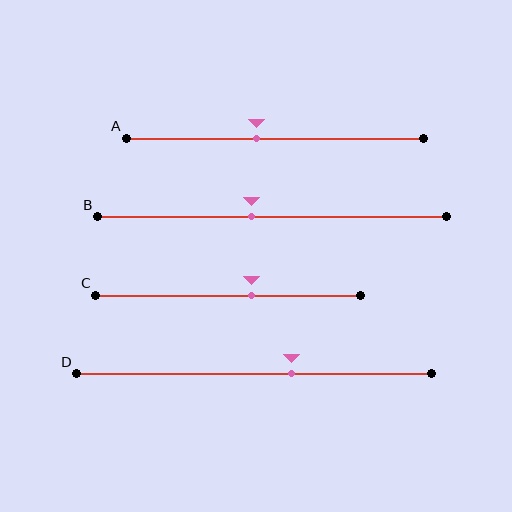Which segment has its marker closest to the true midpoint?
Segment B has its marker closest to the true midpoint.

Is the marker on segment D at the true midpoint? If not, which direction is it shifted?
No, the marker on segment D is shifted to the right by about 11% of the segment length.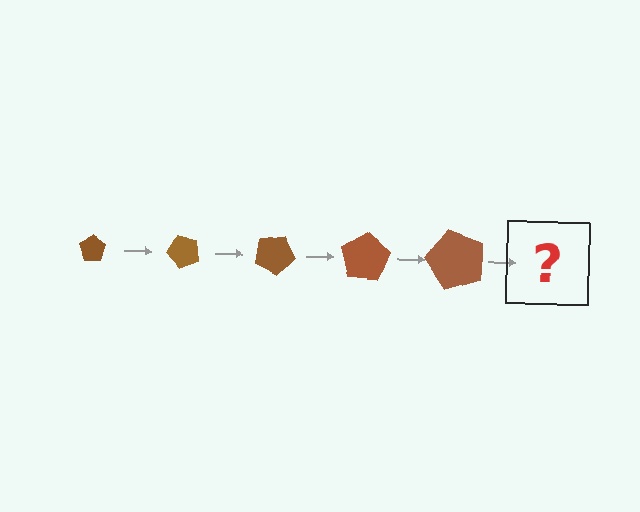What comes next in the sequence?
The next element should be a pentagon, larger than the previous one and rotated 250 degrees from the start.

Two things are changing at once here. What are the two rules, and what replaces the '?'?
The two rules are that the pentagon grows larger each step and it rotates 50 degrees each step. The '?' should be a pentagon, larger than the previous one and rotated 250 degrees from the start.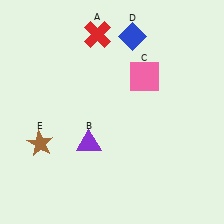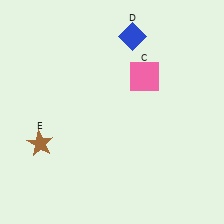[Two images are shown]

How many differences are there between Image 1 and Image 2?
There are 2 differences between the two images.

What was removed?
The red cross (A), the purple triangle (B) were removed in Image 2.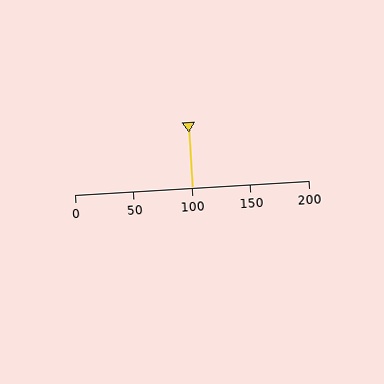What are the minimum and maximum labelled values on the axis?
The axis runs from 0 to 200.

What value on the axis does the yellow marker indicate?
The marker indicates approximately 100.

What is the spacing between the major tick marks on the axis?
The major ticks are spaced 50 apart.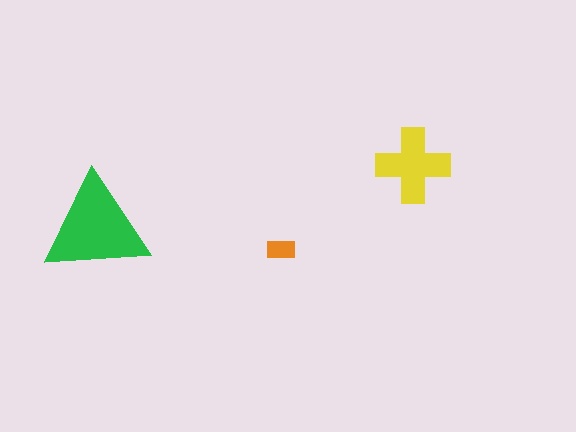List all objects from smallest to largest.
The orange rectangle, the yellow cross, the green triangle.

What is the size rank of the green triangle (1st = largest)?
1st.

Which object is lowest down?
The orange rectangle is bottommost.